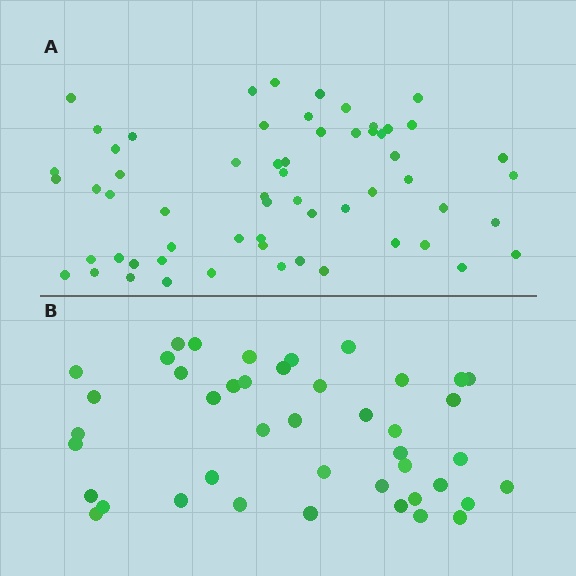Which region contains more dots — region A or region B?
Region A (the top region) has more dots.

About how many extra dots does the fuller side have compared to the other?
Region A has approximately 15 more dots than region B.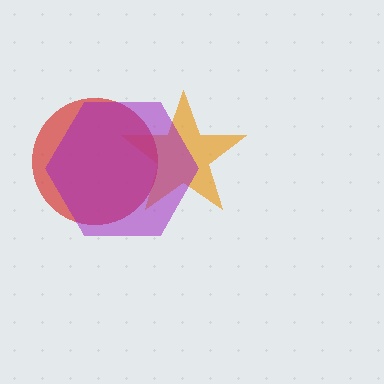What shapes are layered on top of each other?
The layered shapes are: an orange star, a red circle, a purple hexagon.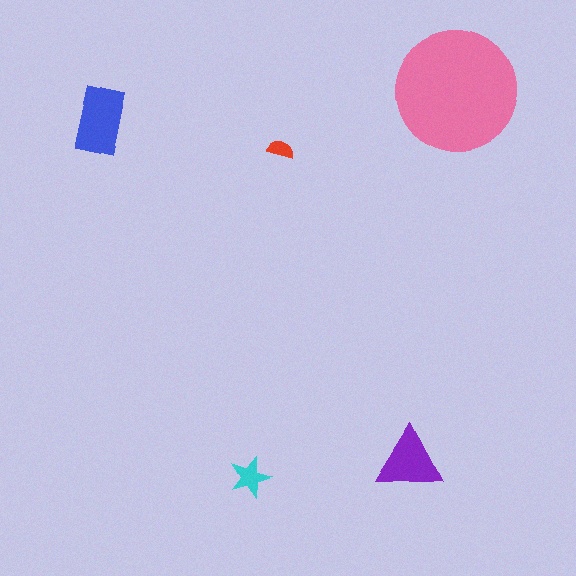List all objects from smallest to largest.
The red semicircle, the cyan star, the purple triangle, the blue rectangle, the pink circle.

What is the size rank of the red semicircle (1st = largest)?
5th.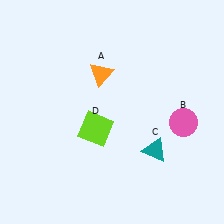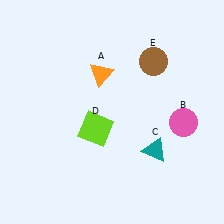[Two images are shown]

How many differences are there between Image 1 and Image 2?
There is 1 difference between the two images.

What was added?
A brown circle (E) was added in Image 2.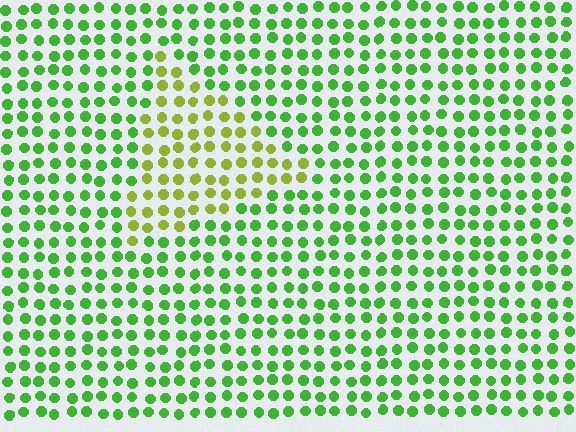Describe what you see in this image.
The image is filled with small green elements in a uniform arrangement. A triangle-shaped region is visible where the elements are tinted to a slightly different hue, forming a subtle color boundary.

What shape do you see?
I see a triangle.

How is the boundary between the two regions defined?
The boundary is defined purely by a slight shift in hue (about 39 degrees). Spacing, size, and orientation are identical on both sides.